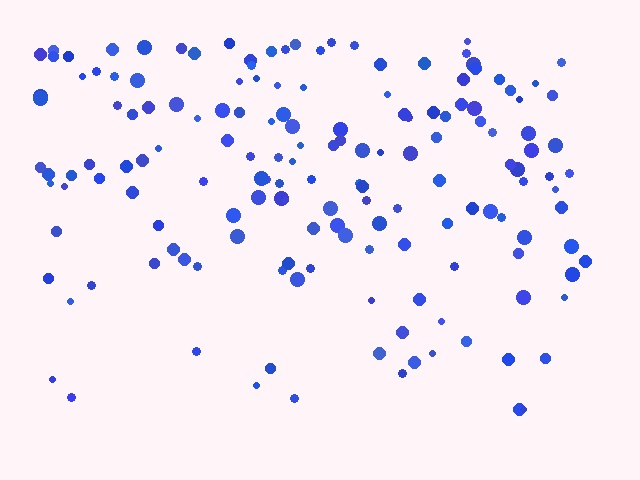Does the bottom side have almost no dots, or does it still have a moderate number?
Still a moderate number, just noticeably fewer than the top.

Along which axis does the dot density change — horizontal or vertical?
Vertical.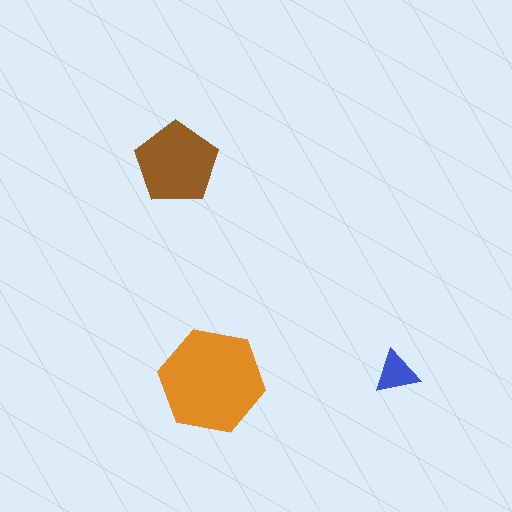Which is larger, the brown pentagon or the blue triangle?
The brown pentagon.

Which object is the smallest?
The blue triangle.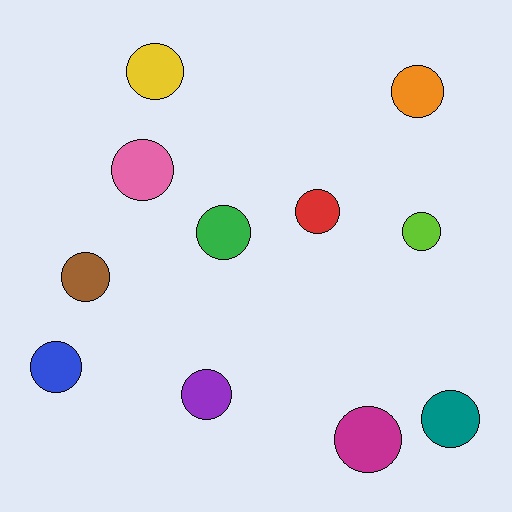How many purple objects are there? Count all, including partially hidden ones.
There is 1 purple object.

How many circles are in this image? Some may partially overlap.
There are 11 circles.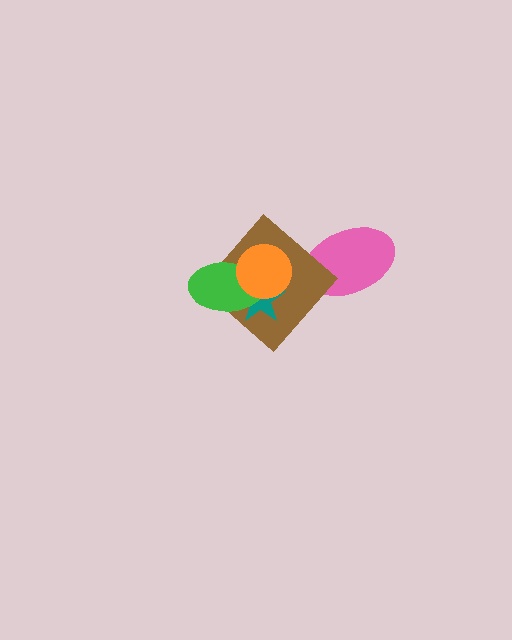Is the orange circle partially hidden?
No, no other shape covers it.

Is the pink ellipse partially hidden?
Yes, it is partially covered by another shape.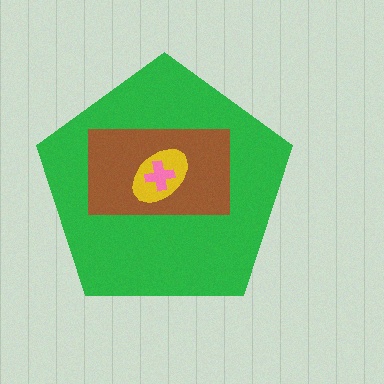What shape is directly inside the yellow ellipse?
The pink cross.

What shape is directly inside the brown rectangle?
The yellow ellipse.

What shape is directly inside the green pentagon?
The brown rectangle.